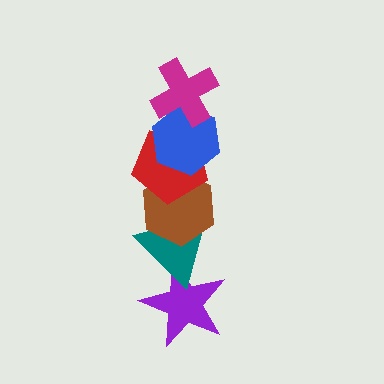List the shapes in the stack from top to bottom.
From top to bottom: the magenta cross, the blue hexagon, the red pentagon, the brown hexagon, the teal triangle, the purple star.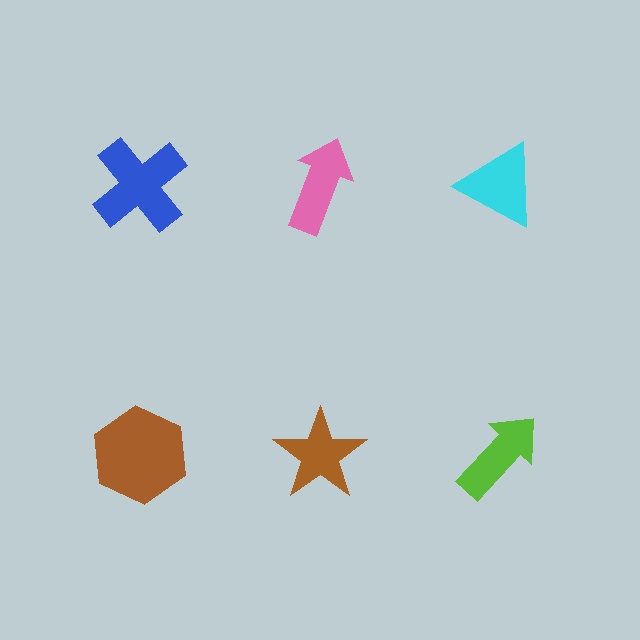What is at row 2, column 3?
A lime arrow.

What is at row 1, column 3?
A cyan triangle.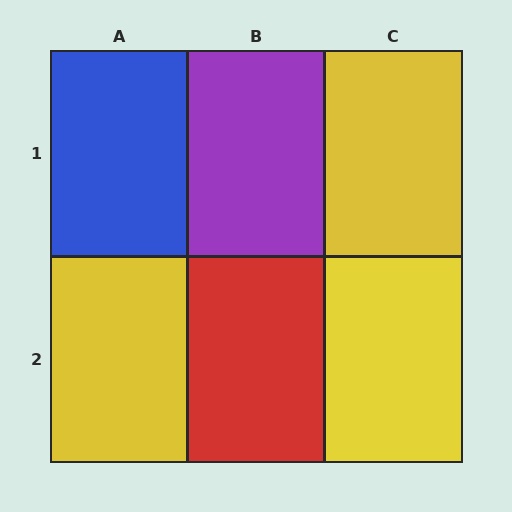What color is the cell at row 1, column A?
Blue.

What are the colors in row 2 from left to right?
Yellow, red, yellow.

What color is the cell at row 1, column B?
Purple.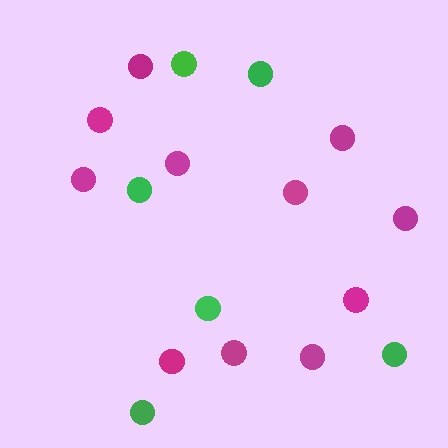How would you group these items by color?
There are 2 groups: one group of magenta circles (11) and one group of green circles (6).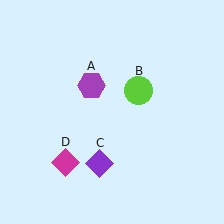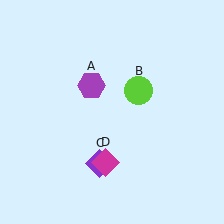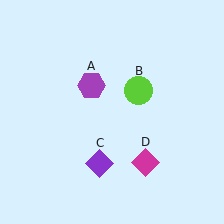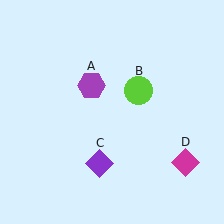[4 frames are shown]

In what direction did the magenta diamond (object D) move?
The magenta diamond (object D) moved right.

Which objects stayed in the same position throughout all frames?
Purple hexagon (object A) and lime circle (object B) and purple diamond (object C) remained stationary.